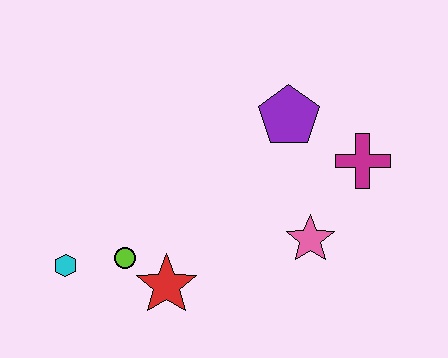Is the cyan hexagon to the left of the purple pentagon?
Yes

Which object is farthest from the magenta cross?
The cyan hexagon is farthest from the magenta cross.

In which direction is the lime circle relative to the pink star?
The lime circle is to the left of the pink star.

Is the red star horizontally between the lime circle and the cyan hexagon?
No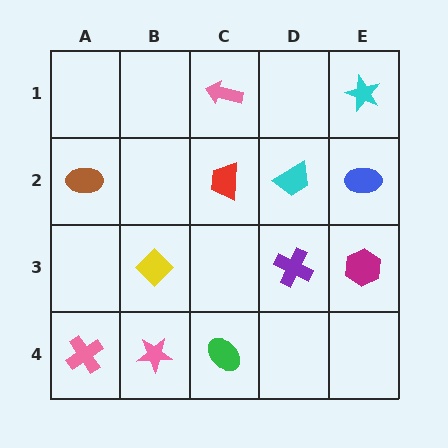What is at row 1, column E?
A cyan star.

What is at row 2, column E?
A blue ellipse.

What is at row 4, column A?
A pink cross.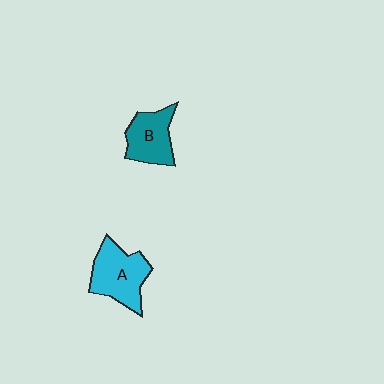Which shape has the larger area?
Shape A (cyan).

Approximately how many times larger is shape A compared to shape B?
Approximately 1.2 times.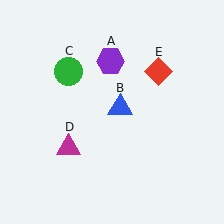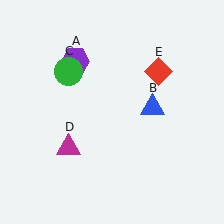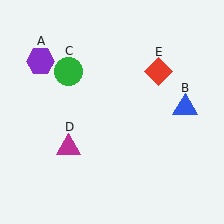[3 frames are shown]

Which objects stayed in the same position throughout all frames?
Green circle (object C) and magenta triangle (object D) and red diamond (object E) remained stationary.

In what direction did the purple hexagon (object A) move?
The purple hexagon (object A) moved left.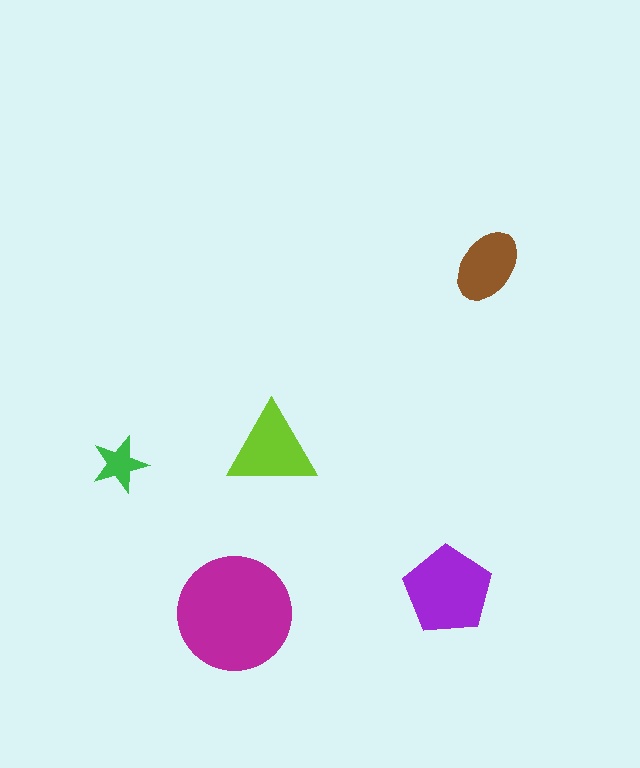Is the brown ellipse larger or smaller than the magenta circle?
Smaller.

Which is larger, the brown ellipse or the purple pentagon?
The purple pentagon.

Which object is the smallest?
The green star.